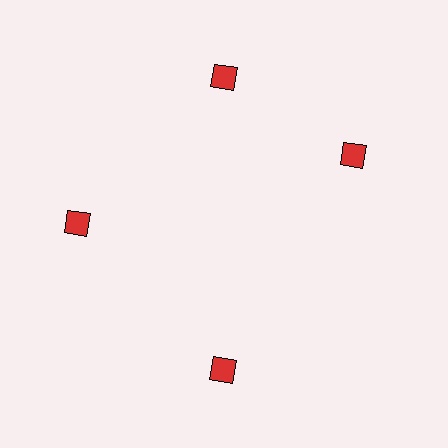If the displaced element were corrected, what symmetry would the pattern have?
It would have 4-fold rotational symmetry — the pattern would map onto itself every 90 degrees.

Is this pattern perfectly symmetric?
No. The 4 red diamonds are arranged in a ring, but one element near the 3 o'clock position is rotated out of alignment along the ring, breaking the 4-fold rotational symmetry.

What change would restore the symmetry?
The symmetry would be restored by rotating it back into even spacing with its neighbors so that all 4 diamonds sit at equal angles and equal distance from the center.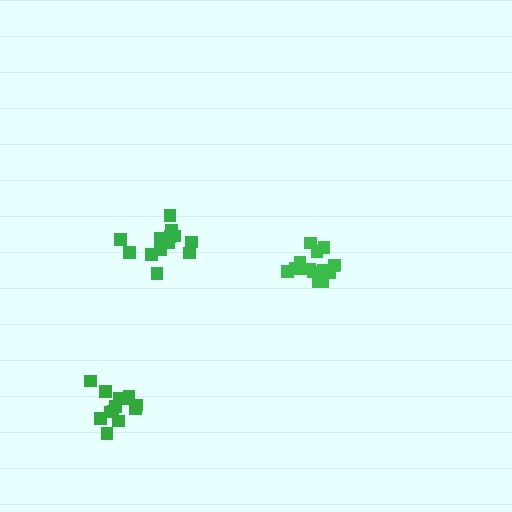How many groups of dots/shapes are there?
There are 3 groups.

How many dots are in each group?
Group 1: 13 dots, Group 2: 16 dots, Group 3: 13 dots (42 total).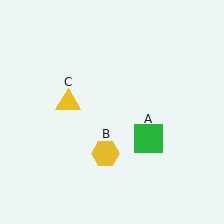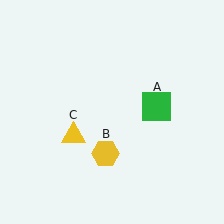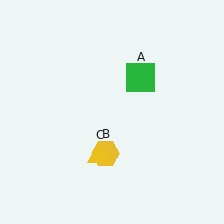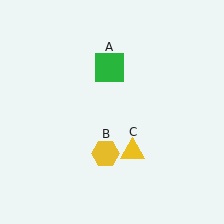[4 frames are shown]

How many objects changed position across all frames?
2 objects changed position: green square (object A), yellow triangle (object C).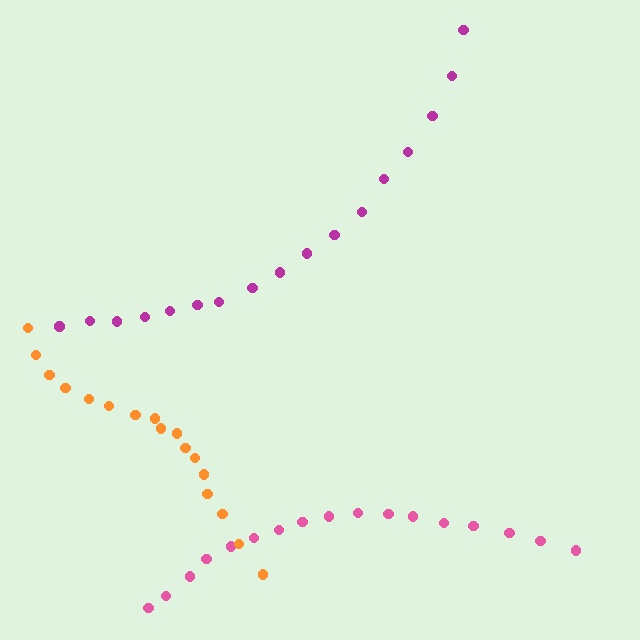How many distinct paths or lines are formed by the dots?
There are 3 distinct paths.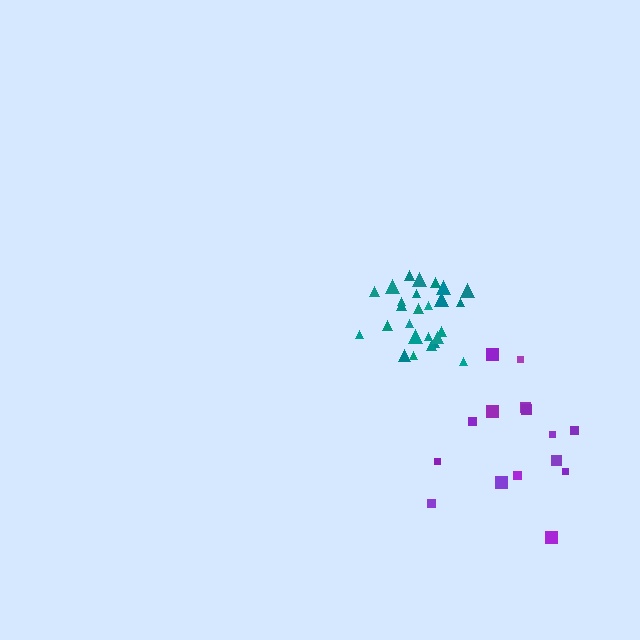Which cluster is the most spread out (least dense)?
Purple.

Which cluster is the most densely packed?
Teal.